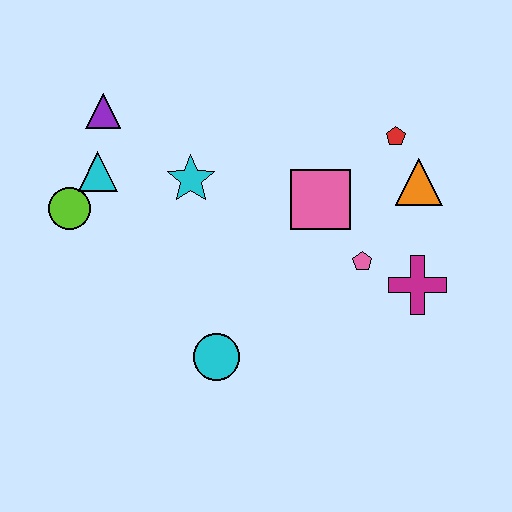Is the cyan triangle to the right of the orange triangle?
No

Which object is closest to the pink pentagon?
The magenta cross is closest to the pink pentagon.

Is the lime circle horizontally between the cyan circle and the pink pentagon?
No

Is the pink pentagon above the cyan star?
No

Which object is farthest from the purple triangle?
The magenta cross is farthest from the purple triangle.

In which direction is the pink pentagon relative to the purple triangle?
The pink pentagon is to the right of the purple triangle.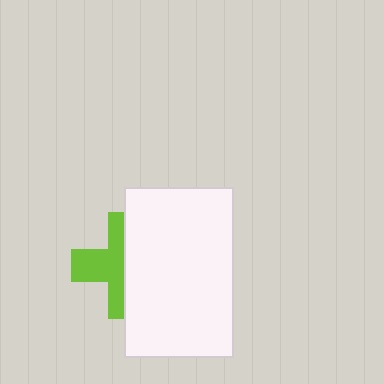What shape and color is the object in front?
The object in front is a white rectangle.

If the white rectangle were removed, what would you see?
You would see the complete lime cross.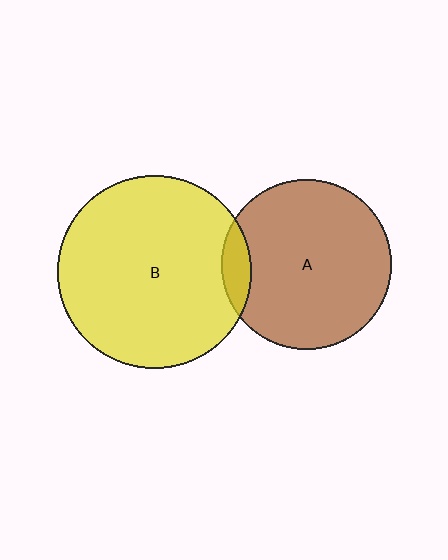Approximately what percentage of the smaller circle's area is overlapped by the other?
Approximately 10%.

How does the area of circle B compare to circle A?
Approximately 1.3 times.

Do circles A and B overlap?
Yes.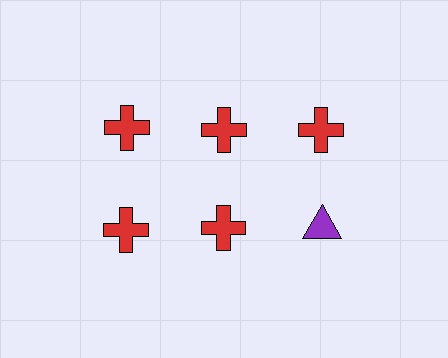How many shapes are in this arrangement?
There are 6 shapes arranged in a grid pattern.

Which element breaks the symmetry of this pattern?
The purple triangle in the second row, center column breaks the symmetry. All other shapes are red crosses.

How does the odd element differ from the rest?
It differs in both color (purple instead of red) and shape (triangle instead of cross).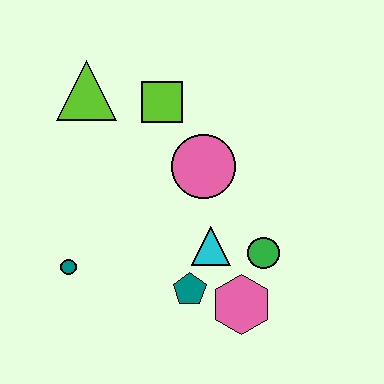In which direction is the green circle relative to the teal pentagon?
The green circle is to the right of the teal pentagon.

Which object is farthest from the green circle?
The lime triangle is farthest from the green circle.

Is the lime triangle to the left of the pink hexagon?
Yes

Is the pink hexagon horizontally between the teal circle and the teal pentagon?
No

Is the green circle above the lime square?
No